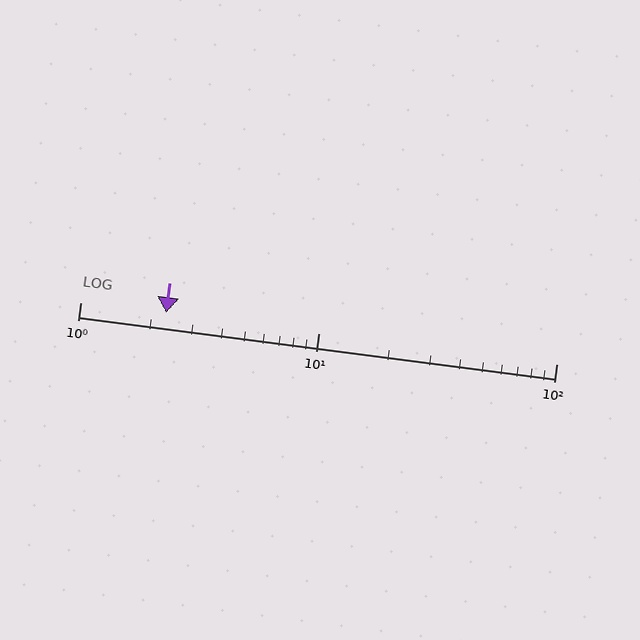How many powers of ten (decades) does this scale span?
The scale spans 2 decades, from 1 to 100.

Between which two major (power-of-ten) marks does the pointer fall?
The pointer is between 1 and 10.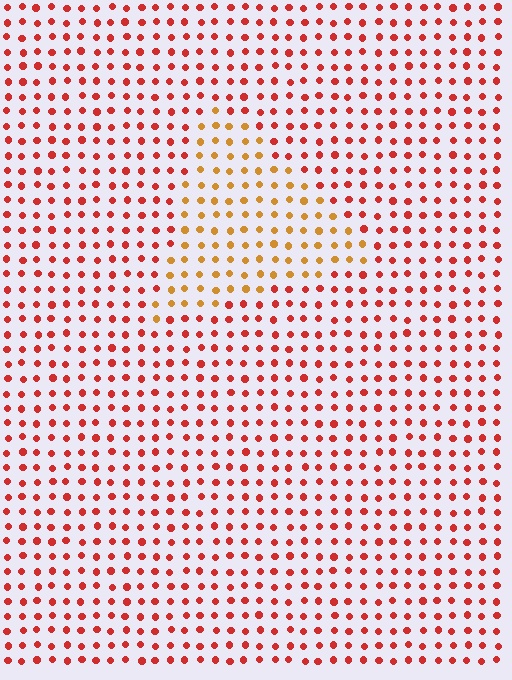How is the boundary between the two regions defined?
The boundary is defined purely by a slight shift in hue (about 36 degrees). Spacing, size, and orientation are identical on both sides.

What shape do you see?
I see a triangle.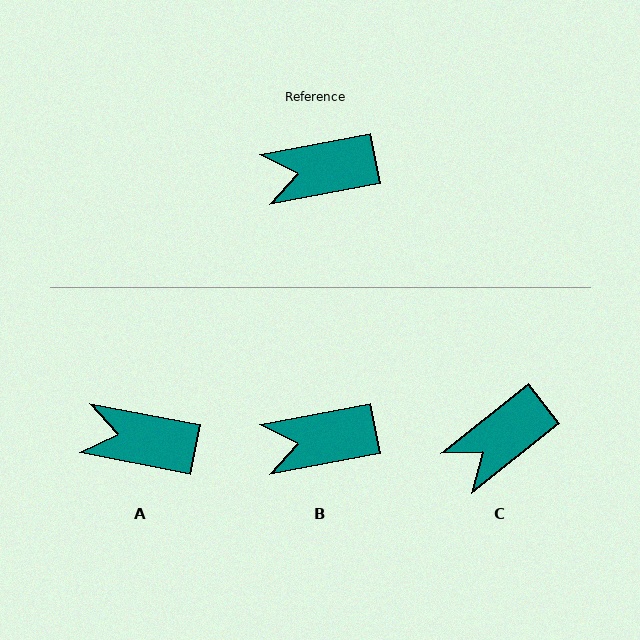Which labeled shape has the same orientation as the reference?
B.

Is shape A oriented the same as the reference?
No, it is off by about 22 degrees.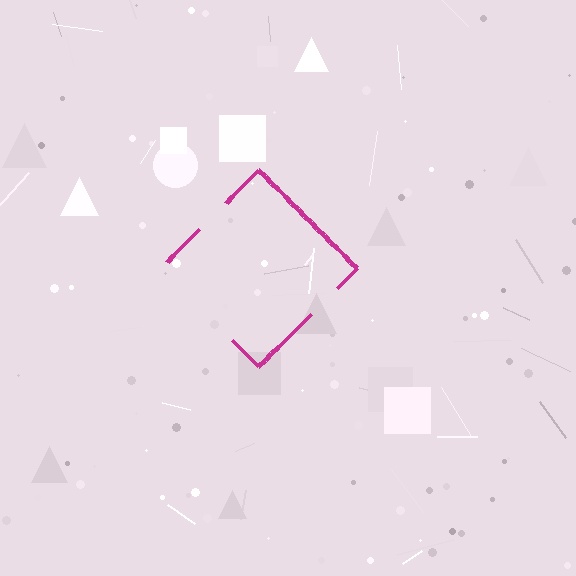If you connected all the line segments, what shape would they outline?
They would outline a diamond.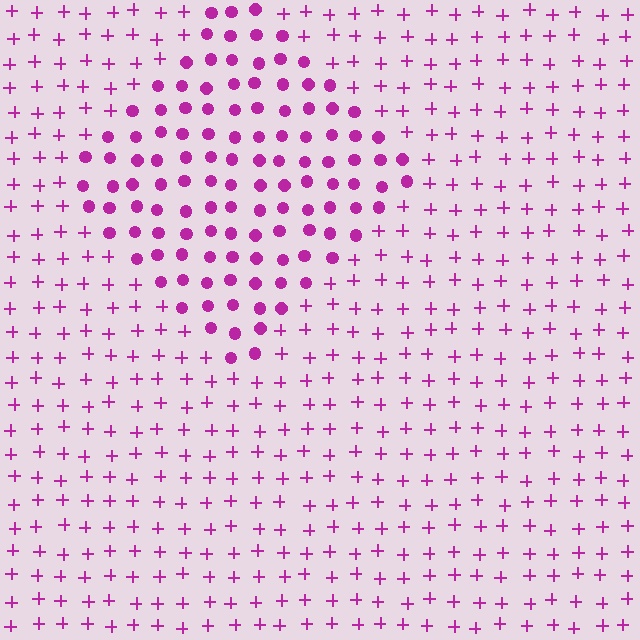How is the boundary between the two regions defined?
The boundary is defined by a change in element shape: circles inside vs. plus signs outside. All elements share the same color and spacing.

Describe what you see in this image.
The image is filled with small magenta elements arranged in a uniform grid. A diamond-shaped region contains circles, while the surrounding area contains plus signs. The boundary is defined purely by the change in element shape.